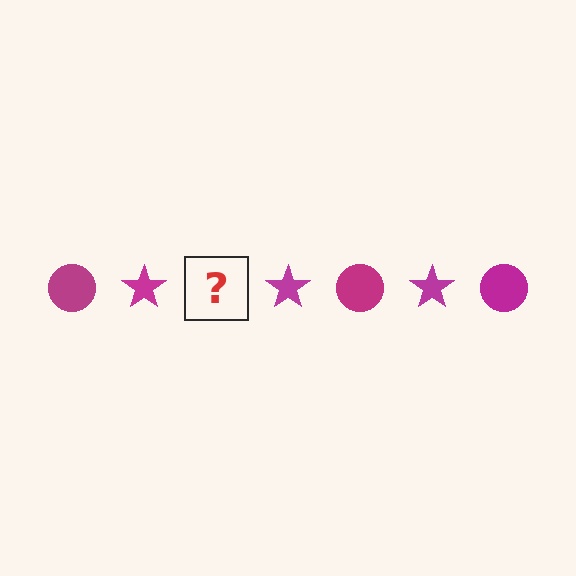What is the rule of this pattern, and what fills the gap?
The rule is that the pattern cycles through circle, star shapes in magenta. The gap should be filled with a magenta circle.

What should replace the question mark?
The question mark should be replaced with a magenta circle.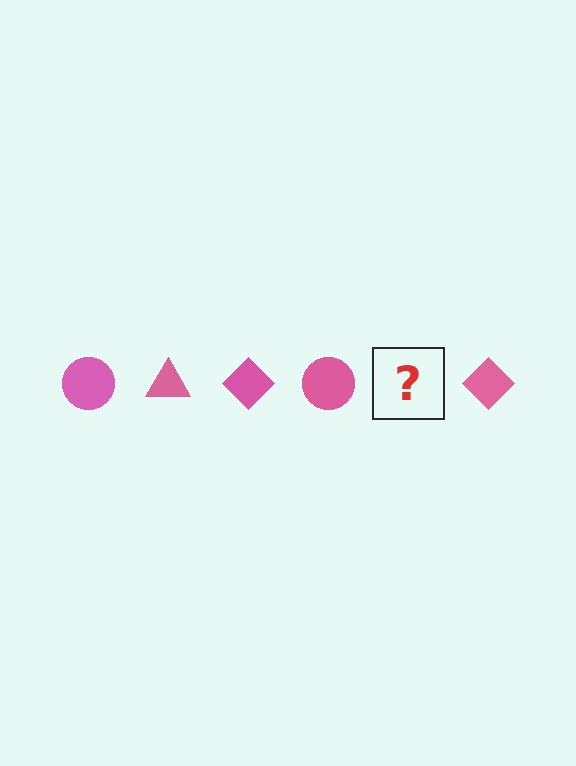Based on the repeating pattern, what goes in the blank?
The blank should be a pink triangle.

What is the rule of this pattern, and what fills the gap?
The rule is that the pattern cycles through circle, triangle, diamond shapes in pink. The gap should be filled with a pink triangle.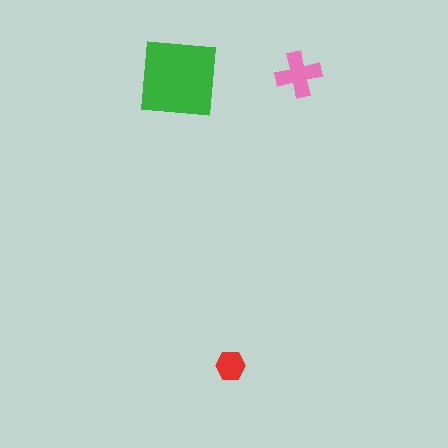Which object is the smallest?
The red hexagon.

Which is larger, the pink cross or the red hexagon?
The pink cross.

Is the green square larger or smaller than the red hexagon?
Larger.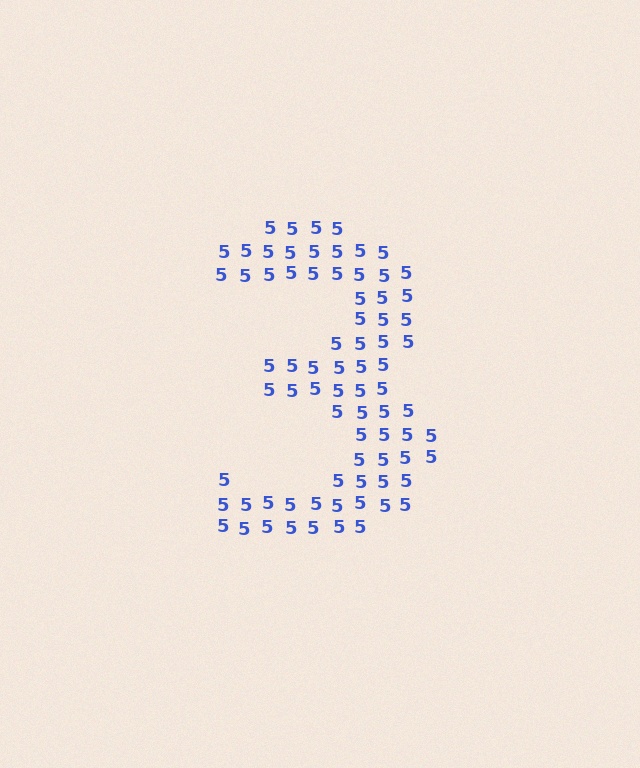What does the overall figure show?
The overall figure shows the digit 3.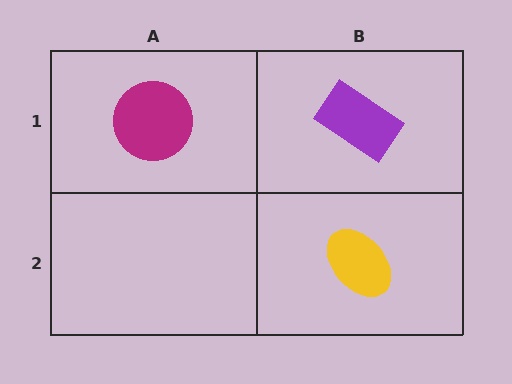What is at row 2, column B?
A yellow ellipse.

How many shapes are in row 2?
1 shape.